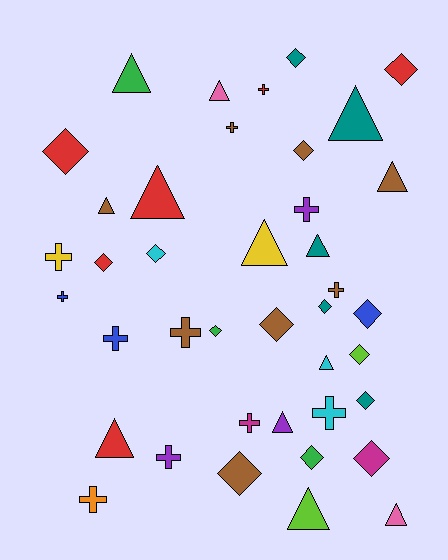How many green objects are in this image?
There are 3 green objects.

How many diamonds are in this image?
There are 15 diamonds.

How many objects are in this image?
There are 40 objects.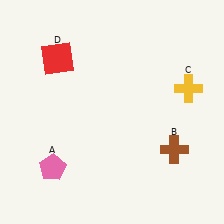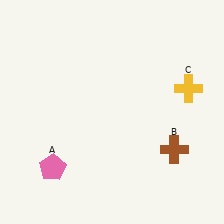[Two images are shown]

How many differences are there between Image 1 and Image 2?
There is 1 difference between the two images.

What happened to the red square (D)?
The red square (D) was removed in Image 2. It was in the top-left area of Image 1.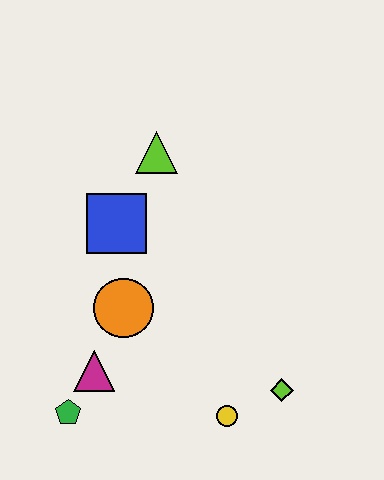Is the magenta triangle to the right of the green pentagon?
Yes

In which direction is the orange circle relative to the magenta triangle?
The orange circle is above the magenta triangle.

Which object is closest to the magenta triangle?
The green pentagon is closest to the magenta triangle.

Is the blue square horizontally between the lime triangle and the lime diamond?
No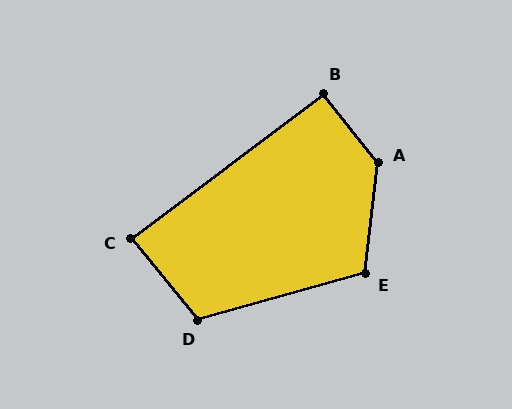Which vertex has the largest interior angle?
A, at approximately 135 degrees.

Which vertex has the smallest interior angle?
C, at approximately 88 degrees.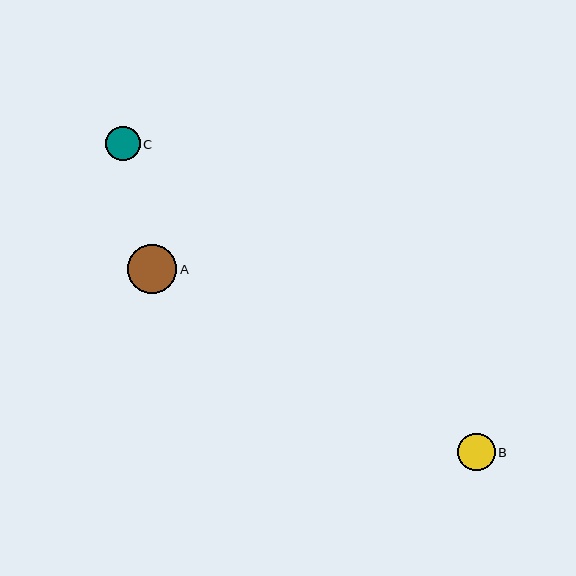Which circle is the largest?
Circle A is the largest with a size of approximately 50 pixels.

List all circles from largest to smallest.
From largest to smallest: A, B, C.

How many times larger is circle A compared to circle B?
Circle A is approximately 1.3 times the size of circle B.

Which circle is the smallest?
Circle C is the smallest with a size of approximately 34 pixels.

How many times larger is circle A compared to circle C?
Circle A is approximately 1.4 times the size of circle C.